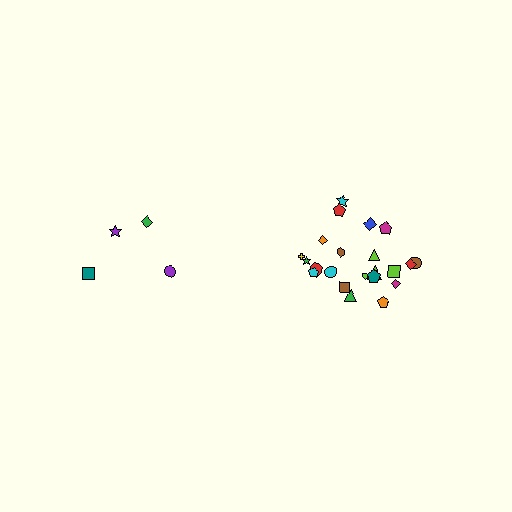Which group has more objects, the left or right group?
The right group.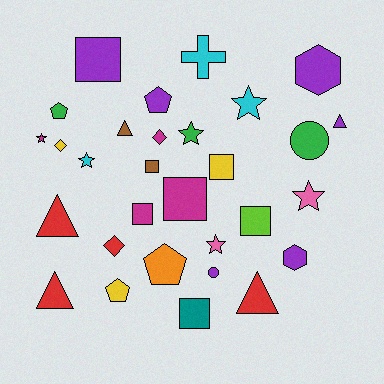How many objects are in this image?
There are 30 objects.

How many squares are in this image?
There are 7 squares.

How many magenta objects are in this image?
There are 4 magenta objects.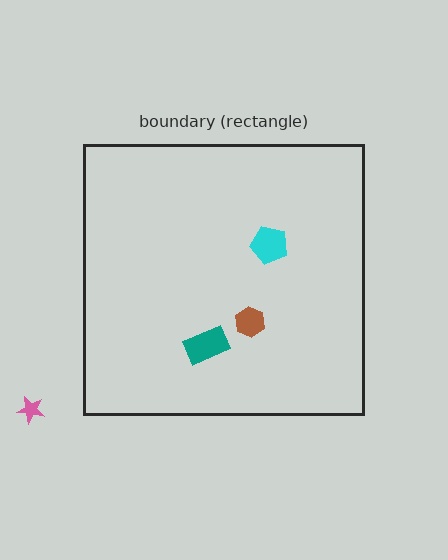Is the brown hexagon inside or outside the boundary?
Inside.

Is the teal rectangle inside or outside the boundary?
Inside.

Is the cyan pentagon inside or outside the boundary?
Inside.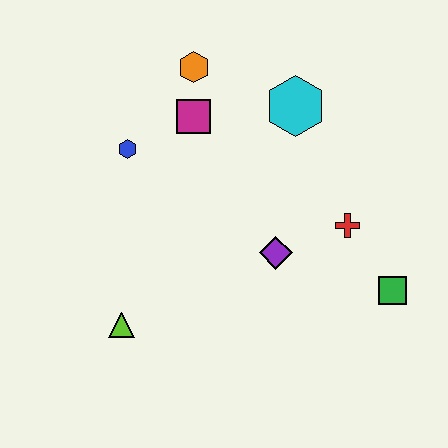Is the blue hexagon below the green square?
No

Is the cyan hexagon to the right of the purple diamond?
Yes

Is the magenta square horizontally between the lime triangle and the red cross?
Yes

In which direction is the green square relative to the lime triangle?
The green square is to the right of the lime triangle.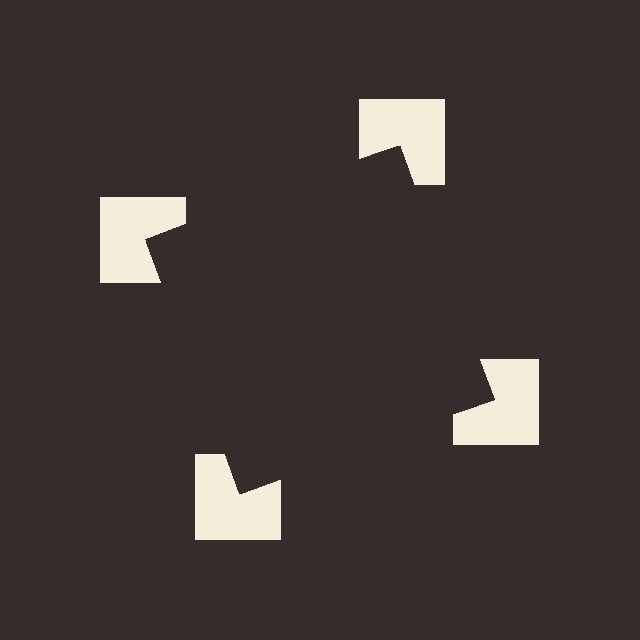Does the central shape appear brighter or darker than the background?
It typically appears slightly darker than the background, even though no actual brightness change is drawn.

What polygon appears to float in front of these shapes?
An illusory square — its edges are inferred from the aligned wedge cuts in the notched squares, not physically drawn.